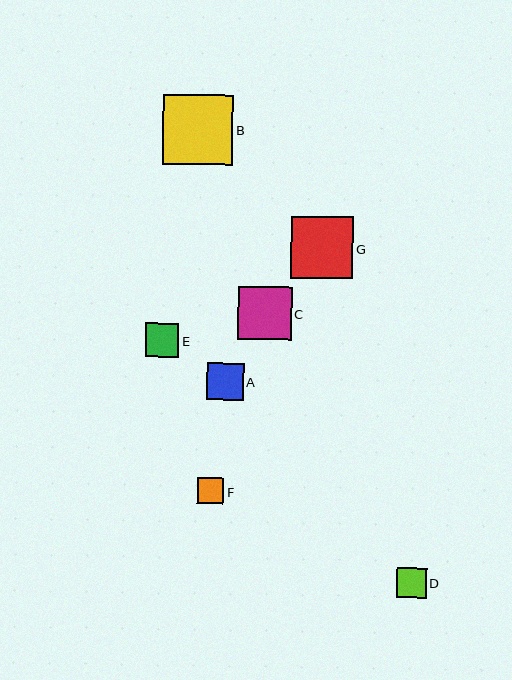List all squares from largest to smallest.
From largest to smallest: B, G, C, A, E, D, F.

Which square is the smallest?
Square F is the smallest with a size of approximately 26 pixels.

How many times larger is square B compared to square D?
Square B is approximately 2.3 times the size of square D.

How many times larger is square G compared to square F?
Square G is approximately 2.4 times the size of square F.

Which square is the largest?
Square B is the largest with a size of approximately 70 pixels.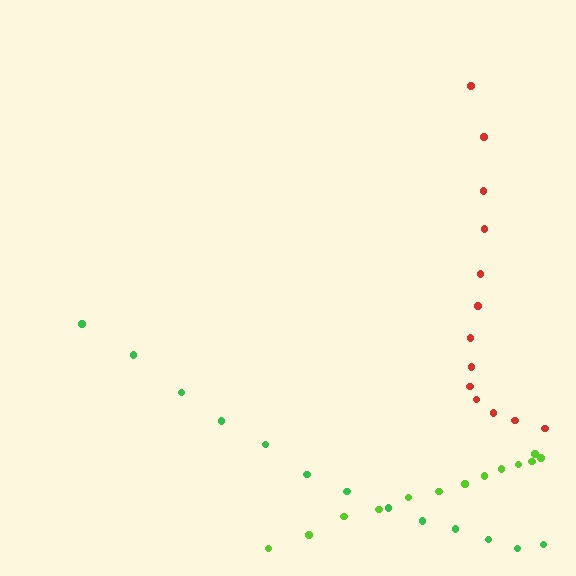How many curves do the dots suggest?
There are 3 distinct paths.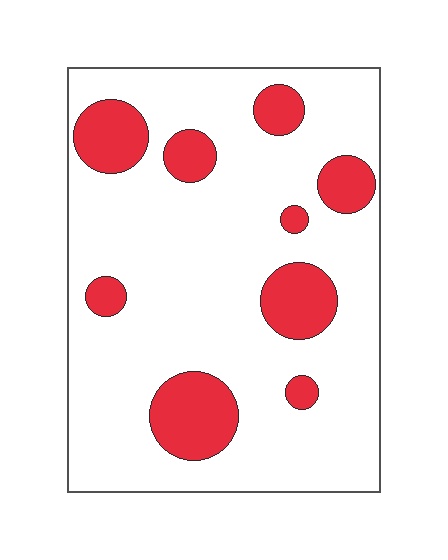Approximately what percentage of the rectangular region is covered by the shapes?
Approximately 20%.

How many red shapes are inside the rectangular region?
9.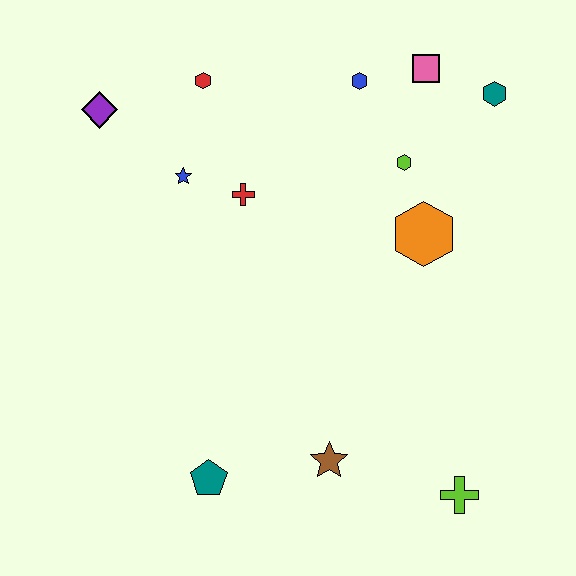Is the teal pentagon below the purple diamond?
Yes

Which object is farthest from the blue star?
The lime cross is farthest from the blue star.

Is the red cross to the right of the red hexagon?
Yes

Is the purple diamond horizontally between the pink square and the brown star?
No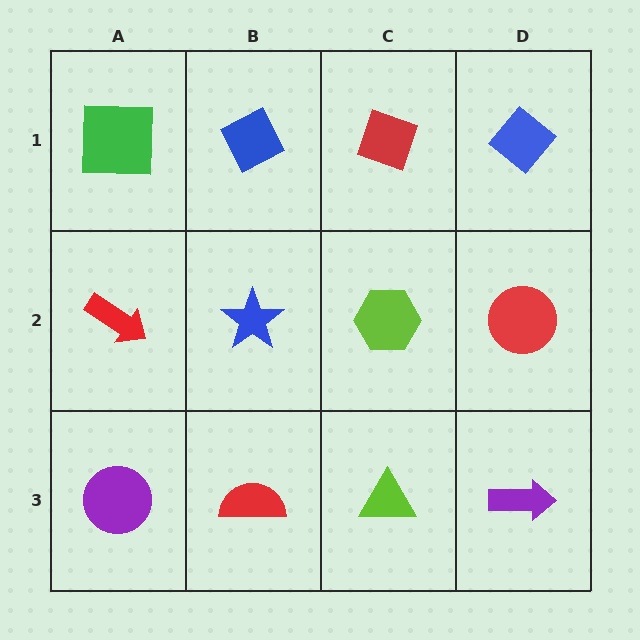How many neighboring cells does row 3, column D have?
2.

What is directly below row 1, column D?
A red circle.